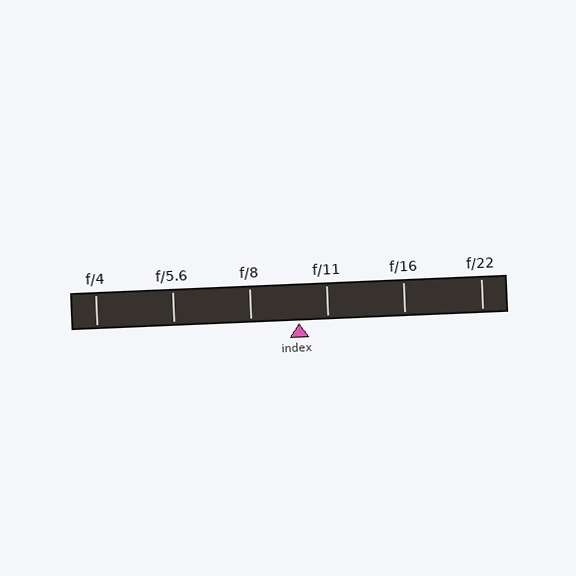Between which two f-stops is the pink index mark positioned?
The index mark is between f/8 and f/11.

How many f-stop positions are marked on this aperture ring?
There are 6 f-stop positions marked.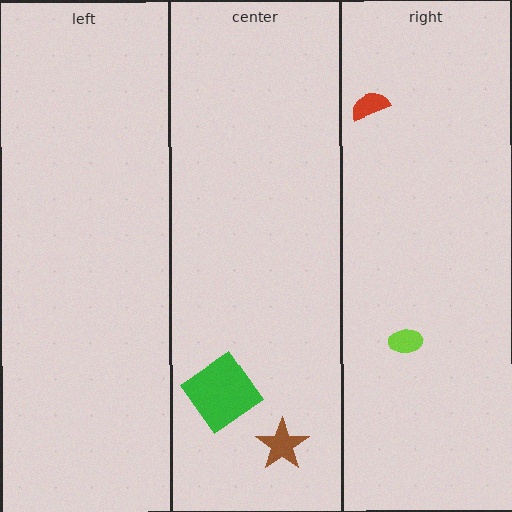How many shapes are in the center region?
2.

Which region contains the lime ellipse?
The right region.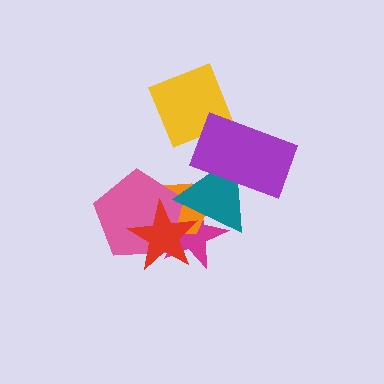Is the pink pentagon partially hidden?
Yes, it is partially covered by another shape.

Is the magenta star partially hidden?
Yes, it is partially covered by another shape.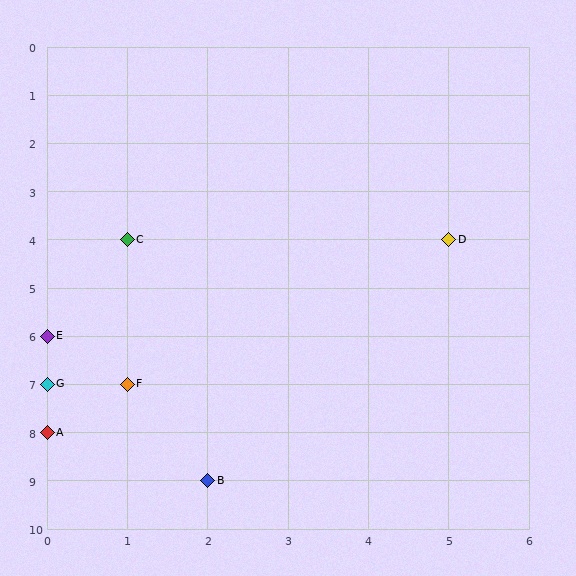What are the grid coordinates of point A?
Point A is at grid coordinates (0, 8).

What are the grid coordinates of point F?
Point F is at grid coordinates (1, 7).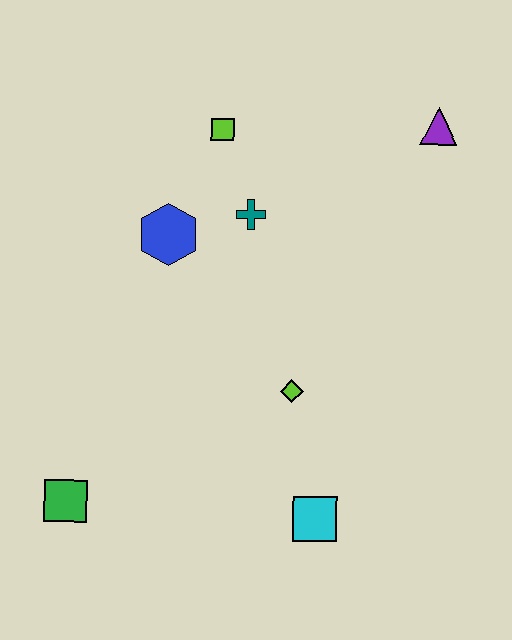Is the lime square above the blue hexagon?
Yes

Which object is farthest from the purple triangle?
The green square is farthest from the purple triangle.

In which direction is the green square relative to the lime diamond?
The green square is to the left of the lime diamond.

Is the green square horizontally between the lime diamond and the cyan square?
No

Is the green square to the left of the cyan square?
Yes